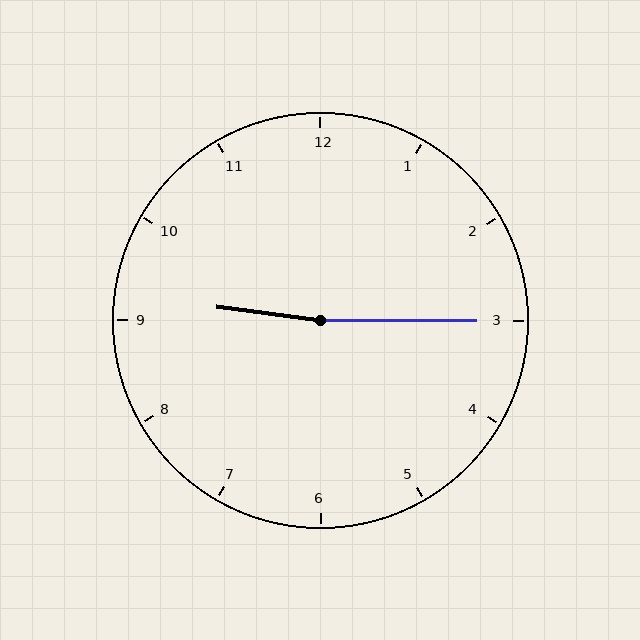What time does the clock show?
9:15.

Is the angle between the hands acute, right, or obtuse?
It is obtuse.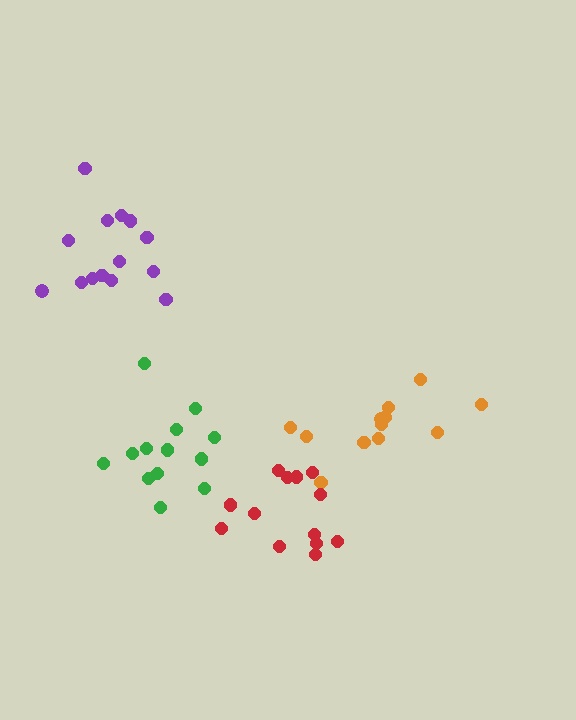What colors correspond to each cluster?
The clusters are colored: orange, red, purple, green.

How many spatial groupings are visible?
There are 4 spatial groupings.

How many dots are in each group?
Group 1: 12 dots, Group 2: 13 dots, Group 3: 14 dots, Group 4: 13 dots (52 total).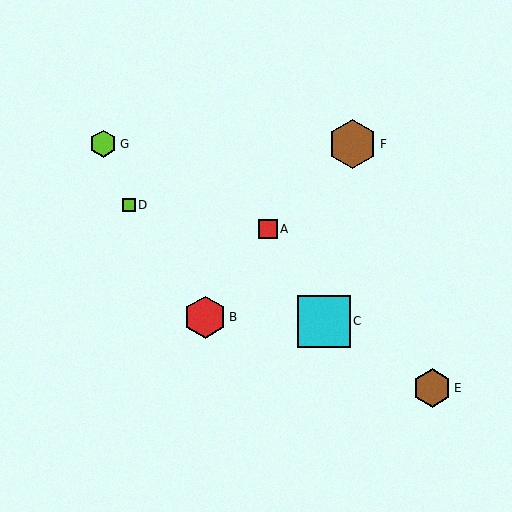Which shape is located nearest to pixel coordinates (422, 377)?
The brown hexagon (labeled E) at (432, 388) is nearest to that location.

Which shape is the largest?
The cyan square (labeled C) is the largest.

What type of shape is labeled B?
Shape B is a red hexagon.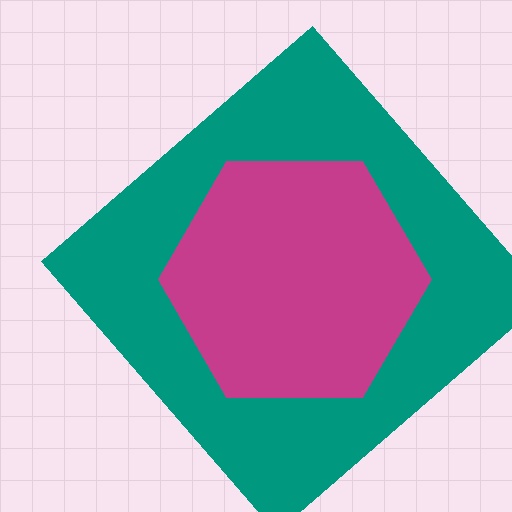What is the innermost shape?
The magenta hexagon.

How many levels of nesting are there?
2.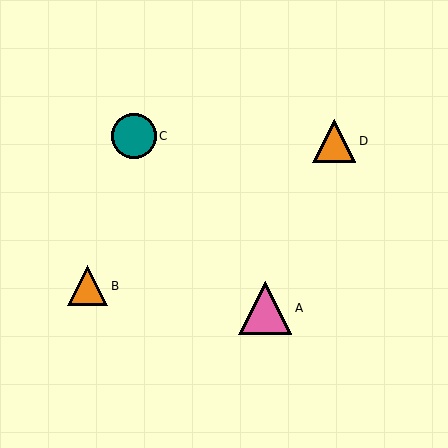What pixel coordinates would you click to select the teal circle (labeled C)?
Click at (134, 136) to select the teal circle C.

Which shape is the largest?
The pink triangle (labeled A) is the largest.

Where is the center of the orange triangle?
The center of the orange triangle is at (334, 141).